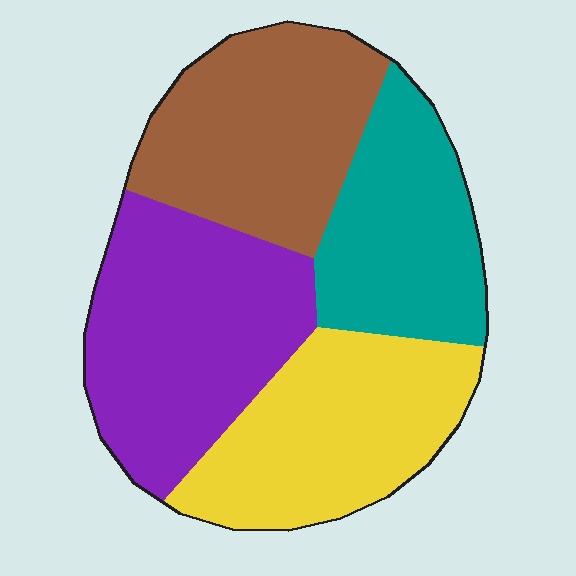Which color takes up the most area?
Purple, at roughly 30%.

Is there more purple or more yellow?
Purple.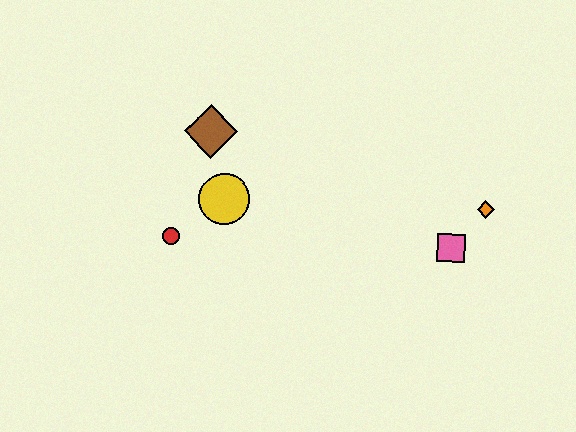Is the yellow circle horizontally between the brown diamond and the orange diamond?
Yes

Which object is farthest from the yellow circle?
The orange diamond is farthest from the yellow circle.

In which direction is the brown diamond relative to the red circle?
The brown diamond is above the red circle.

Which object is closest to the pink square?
The orange diamond is closest to the pink square.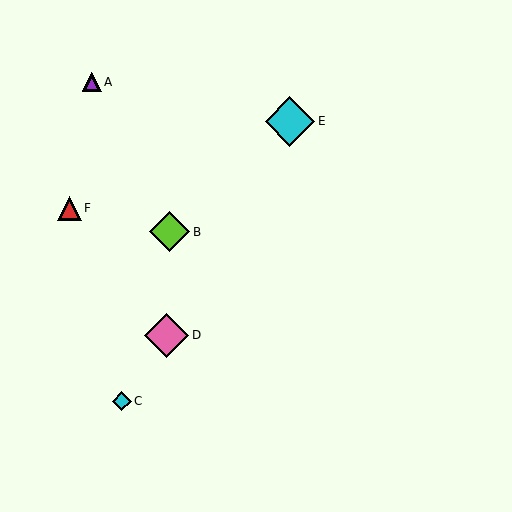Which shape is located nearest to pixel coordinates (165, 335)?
The pink diamond (labeled D) at (167, 335) is nearest to that location.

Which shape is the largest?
The cyan diamond (labeled E) is the largest.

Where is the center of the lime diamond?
The center of the lime diamond is at (170, 232).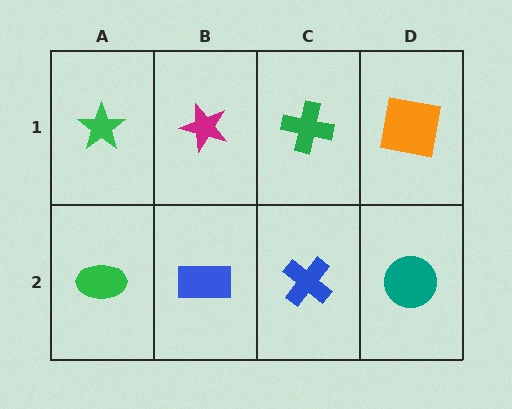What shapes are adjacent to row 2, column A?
A green star (row 1, column A), a blue rectangle (row 2, column B).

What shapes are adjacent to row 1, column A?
A green ellipse (row 2, column A), a magenta star (row 1, column B).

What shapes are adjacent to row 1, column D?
A teal circle (row 2, column D), a green cross (row 1, column C).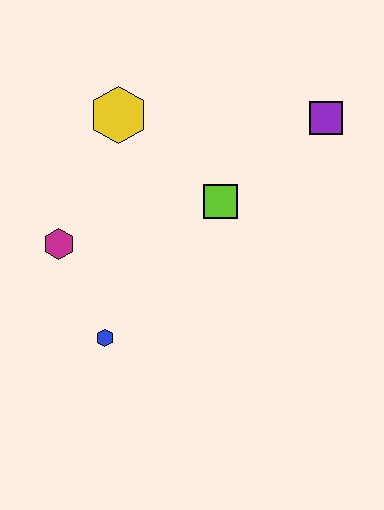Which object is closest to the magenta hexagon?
The blue hexagon is closest to the magenta hexagon.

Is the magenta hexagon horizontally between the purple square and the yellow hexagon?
No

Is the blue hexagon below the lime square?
Yes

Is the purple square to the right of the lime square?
Yes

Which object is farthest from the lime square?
The blue hexagon is farthest from the lime square.